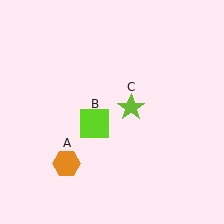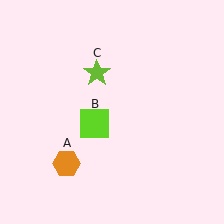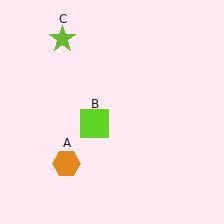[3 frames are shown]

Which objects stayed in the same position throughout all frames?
Orange hexagon (object A) and lime square (object B) remained stationary.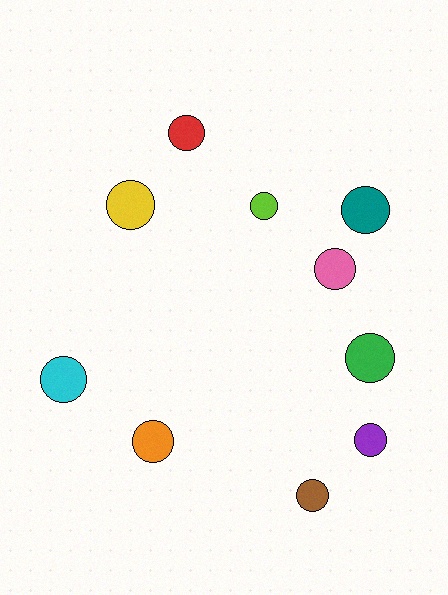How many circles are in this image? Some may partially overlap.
There are 10 circles.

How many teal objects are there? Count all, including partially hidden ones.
There is 1 teal object.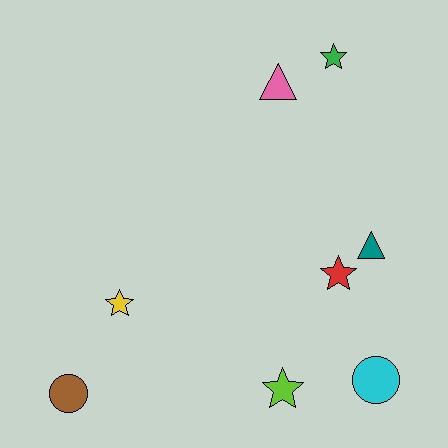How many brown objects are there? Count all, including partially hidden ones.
There is 1 brown object.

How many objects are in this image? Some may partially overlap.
There are 8 objects.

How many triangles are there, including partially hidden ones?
There are 2 triangles.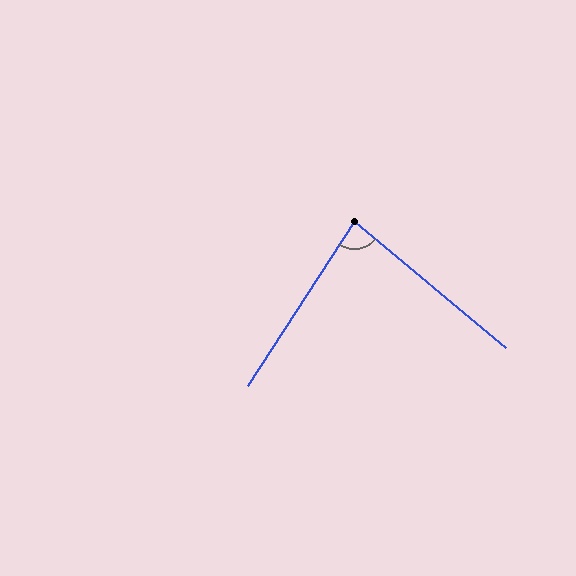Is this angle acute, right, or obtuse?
It is acute.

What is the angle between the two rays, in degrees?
Approximately 83 degrees.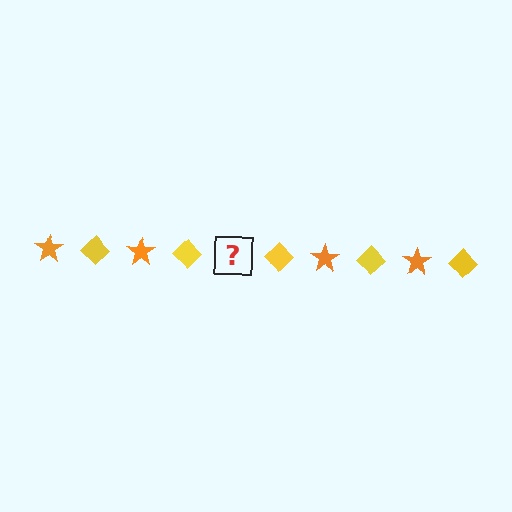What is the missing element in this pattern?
The missing element is an orange star.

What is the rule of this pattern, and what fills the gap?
The rule is that the pattern alternates between orange star and yellow diamond. The gap should be filled with an orange star.